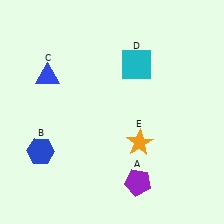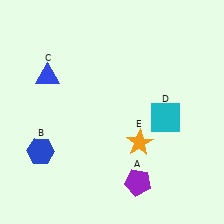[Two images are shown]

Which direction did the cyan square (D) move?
The cyan square (D) moved down.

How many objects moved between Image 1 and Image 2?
1 object moved between the two images.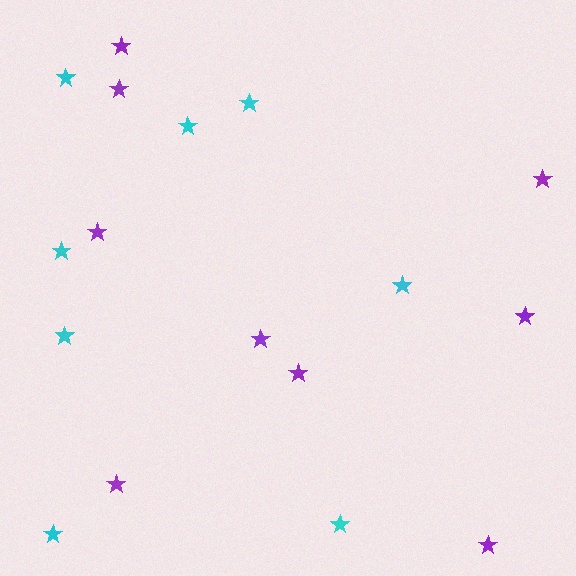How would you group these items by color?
There are 2 groups: one group of cyan stars (8) and one group of purple stars (9).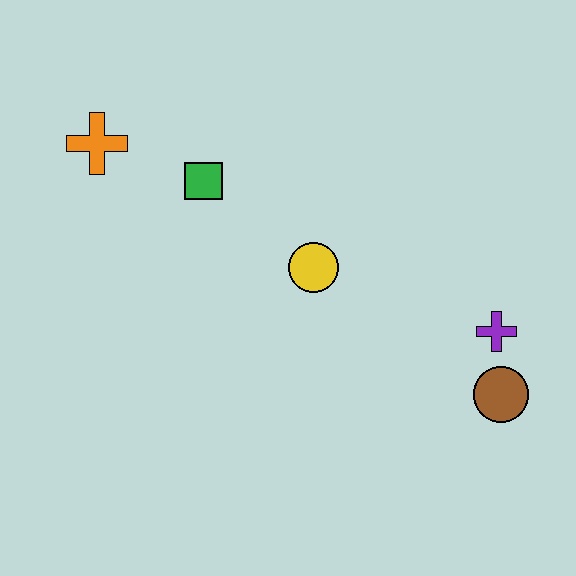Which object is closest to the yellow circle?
The green square is closest to the yellow circle.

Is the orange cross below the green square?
No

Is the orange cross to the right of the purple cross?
No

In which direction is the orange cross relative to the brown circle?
The orange cross is to the left of the brown circle.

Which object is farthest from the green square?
The brown circle is farthest from the green square.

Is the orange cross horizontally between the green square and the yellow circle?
No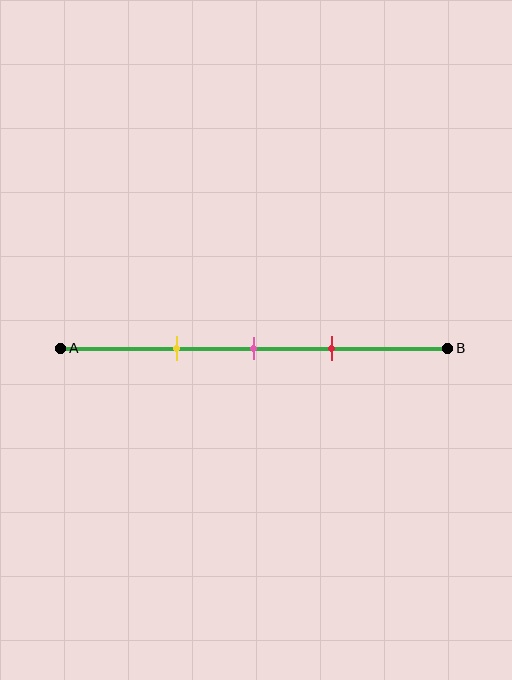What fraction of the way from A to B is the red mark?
The red mark is approximately 70% (0.7) of the way from A to B.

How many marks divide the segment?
There are 3 marks dividing the segment.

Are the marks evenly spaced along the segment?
Yes, the marks are approximately evenly spaced.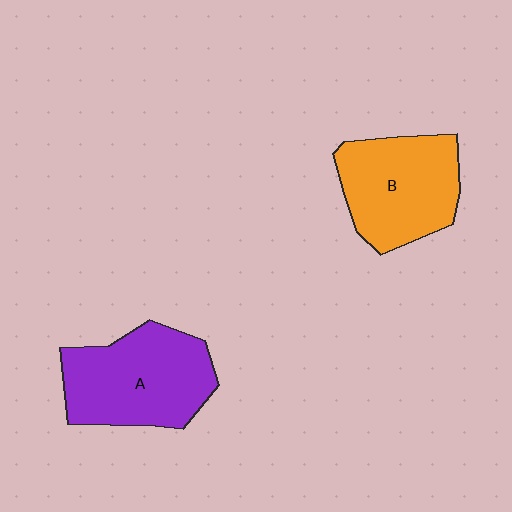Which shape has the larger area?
Shape A (purple).